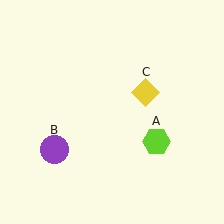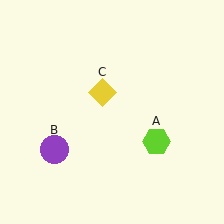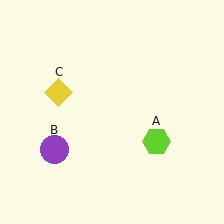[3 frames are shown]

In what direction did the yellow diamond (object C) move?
The yellow diamond (object C) moved left.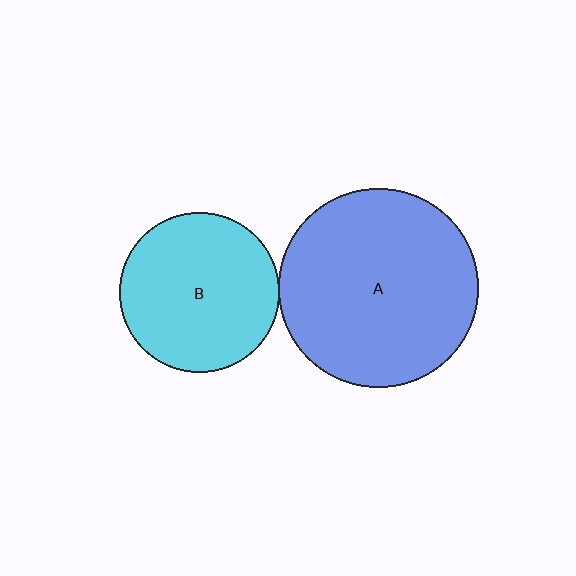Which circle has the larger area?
Circle A (blue).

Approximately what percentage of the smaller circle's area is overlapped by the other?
Approximately 5%.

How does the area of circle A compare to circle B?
Approximately 1.5 times.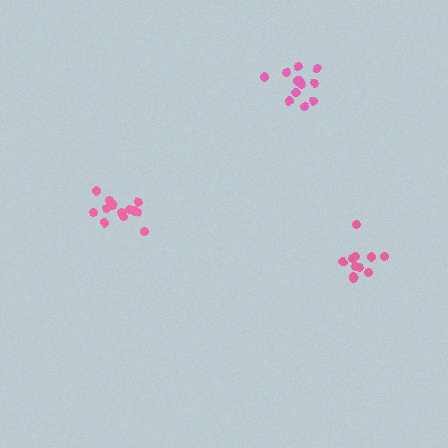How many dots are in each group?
Group 1: 11 dots, Group 2: 13 dots, Group 3: 14 dots (38 total).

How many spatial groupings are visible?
There are 3 spatial groupings.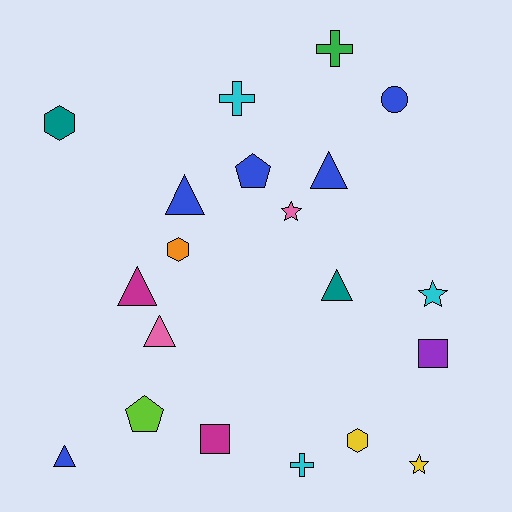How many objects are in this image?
There are 20 objects.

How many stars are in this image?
There are 3 stars.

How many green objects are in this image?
There is 1 green object.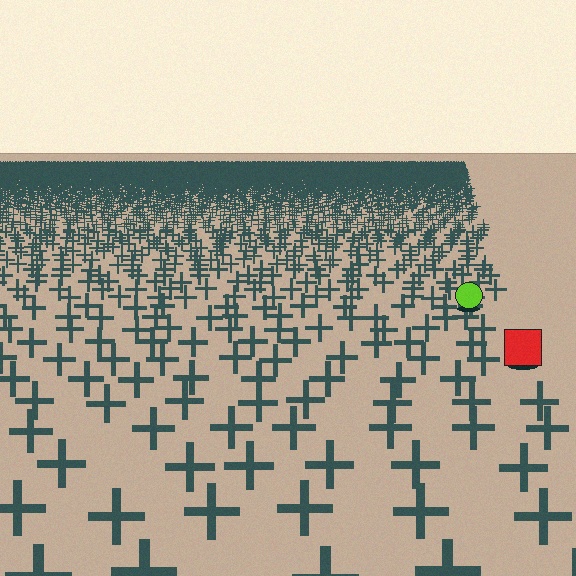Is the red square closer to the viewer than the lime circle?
Yes. The red square is closer — you can tell from the texture gradient: the ground texture is coarser near it.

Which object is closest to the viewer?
The red square is closest. The texture marks near it are larger and more spread out.